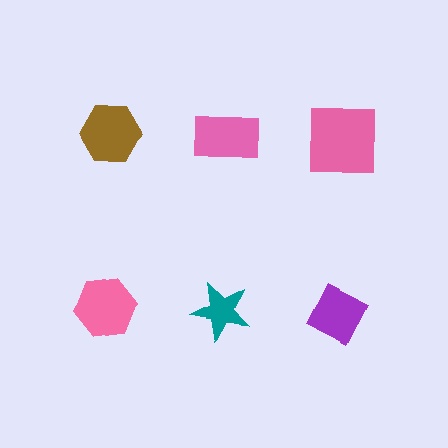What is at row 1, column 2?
A pink rectangle.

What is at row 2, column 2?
A teal star.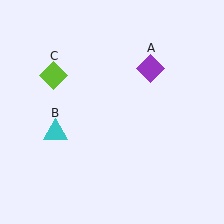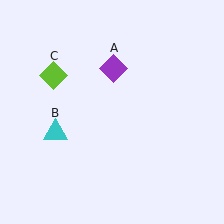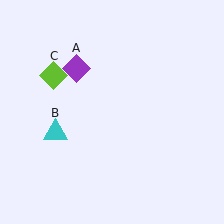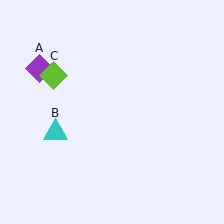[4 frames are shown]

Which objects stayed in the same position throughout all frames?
Cyan triangle (object B) and lime diamond (object C) remained stationary.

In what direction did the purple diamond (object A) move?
The purple diamond (object A) moved left.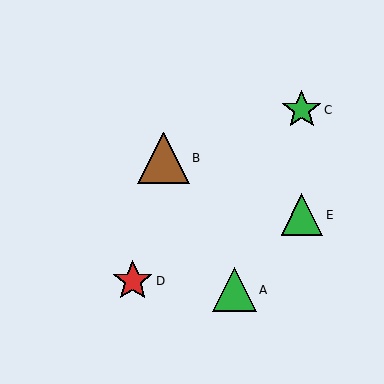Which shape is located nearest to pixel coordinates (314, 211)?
The green triangle (labeled E) at (302, 215) is nearest to that location.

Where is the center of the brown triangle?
The center of the brown triangle is at (164, 158).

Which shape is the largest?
The brown triangle (labeled B) is the largest.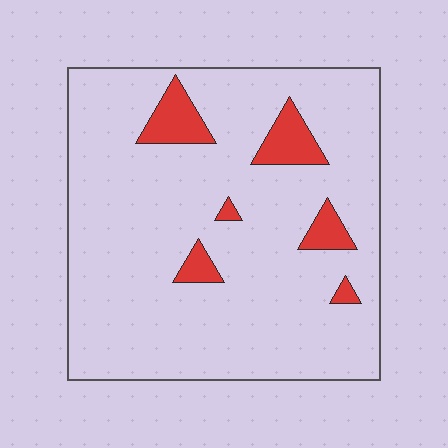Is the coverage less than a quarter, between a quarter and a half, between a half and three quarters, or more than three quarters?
Less than a quarter.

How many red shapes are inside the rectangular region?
6.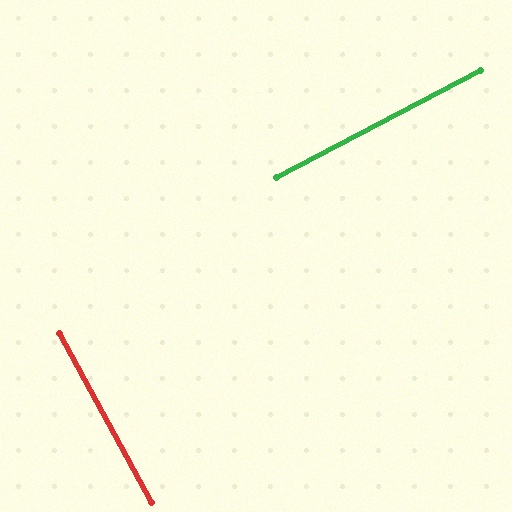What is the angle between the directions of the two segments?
Approximately 89 degrees.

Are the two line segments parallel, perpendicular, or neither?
Perpendicular — they meet at approximately 89°.